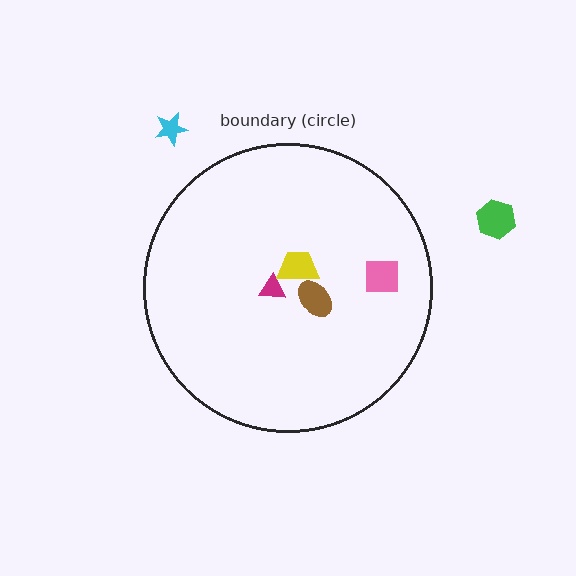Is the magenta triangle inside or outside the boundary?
Inside.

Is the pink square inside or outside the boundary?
Inside.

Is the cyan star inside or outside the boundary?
Outside.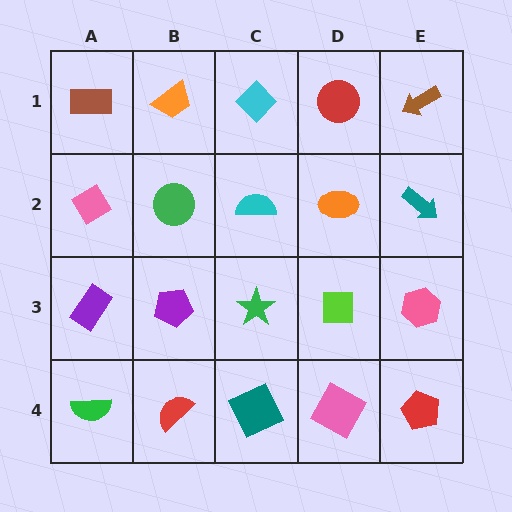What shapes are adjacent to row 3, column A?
A pink diamond (row 2, column A), a green semicircle (row 4, column A), a purple pentagon (row 3, column B).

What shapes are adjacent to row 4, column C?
A green star (row 3, column C), a red semicircle (row 4, column B), a pink square (row 4, column D).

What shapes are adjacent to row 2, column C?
A cyan diamond (row 1, column C), a green star (row 3, column C), a green circle (row 2, column B), an orange ellipse (row 2, column D).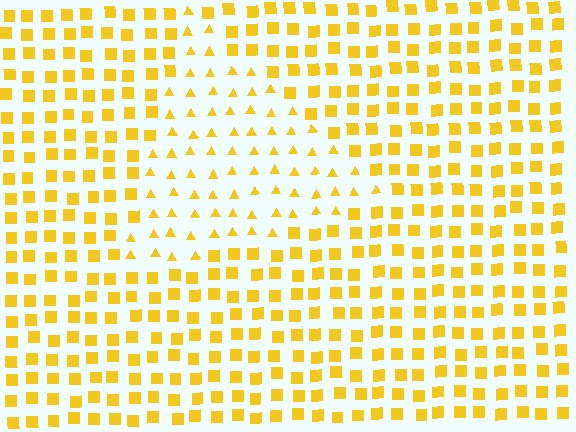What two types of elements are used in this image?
The image uses triangles inside the triangle region and squares outside it.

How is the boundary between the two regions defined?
The boundary is defined by a change in element shape: triangles inside vs. squares outside. All elements share the same color and spacing.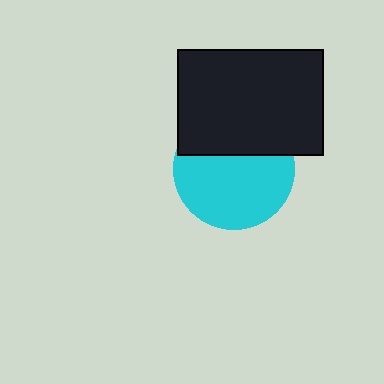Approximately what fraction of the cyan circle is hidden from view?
Roughly 36% of the cyan circle is hidden behind the black rectangle.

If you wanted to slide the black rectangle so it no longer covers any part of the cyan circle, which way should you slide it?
Slide it up — that is the most direct way to separate the two shapes.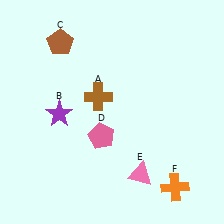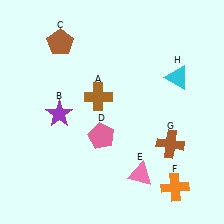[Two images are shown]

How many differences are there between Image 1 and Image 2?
There are 2 differences between the two images.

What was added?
A brown cross (G), a cyan triangle (H) were added in Image 2.